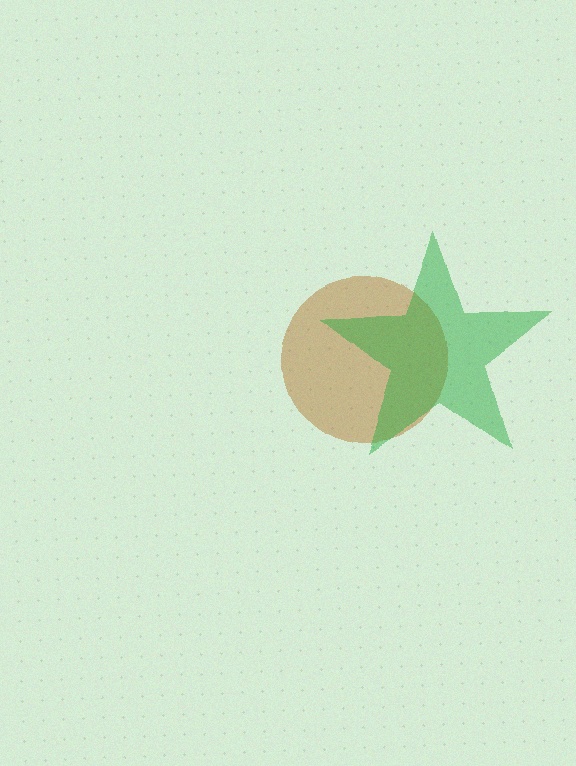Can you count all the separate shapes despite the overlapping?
Yes, there are 2 separate shapes.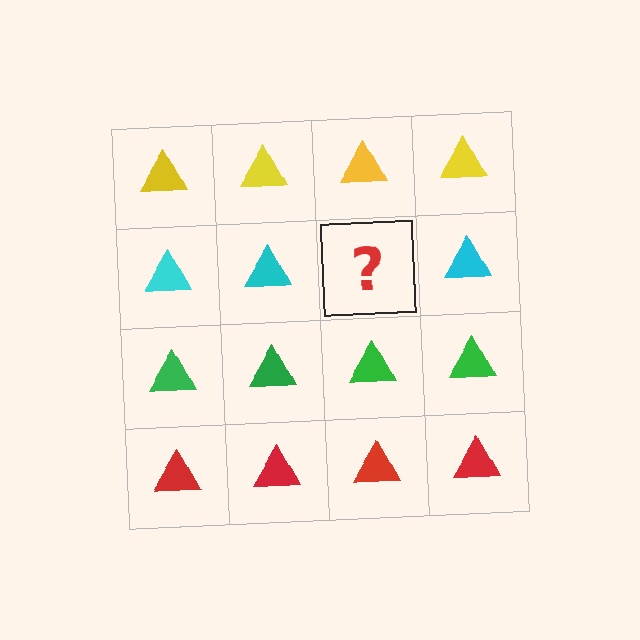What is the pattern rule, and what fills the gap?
The rule is that each row has a consistent color. The gap should be filled with a cyan triangle.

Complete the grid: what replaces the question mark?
The question mark should be replaced with a cyan triangle.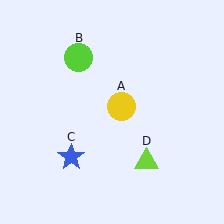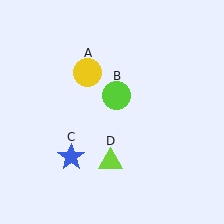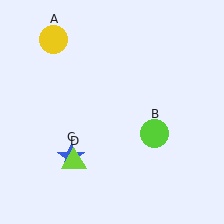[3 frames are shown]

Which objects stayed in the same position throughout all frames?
Blue star (object C) remained stationary.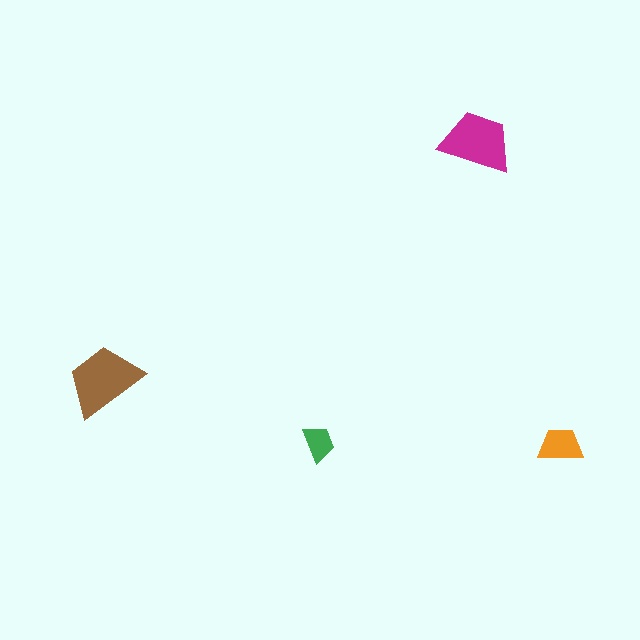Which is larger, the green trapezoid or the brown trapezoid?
The brown one.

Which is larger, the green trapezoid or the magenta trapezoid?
The magenta one.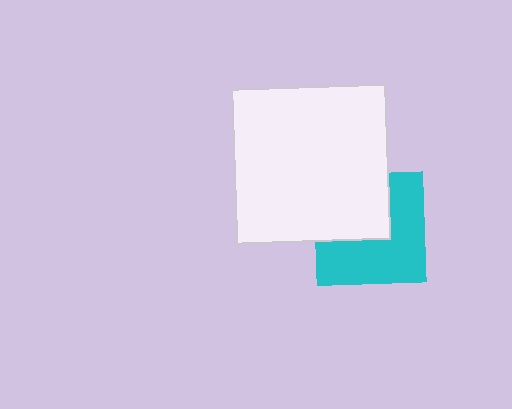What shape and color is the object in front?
The object in front is a white square.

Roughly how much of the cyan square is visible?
About half of it is visible (roughly 59%).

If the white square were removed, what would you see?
You would see the complete cyan square.